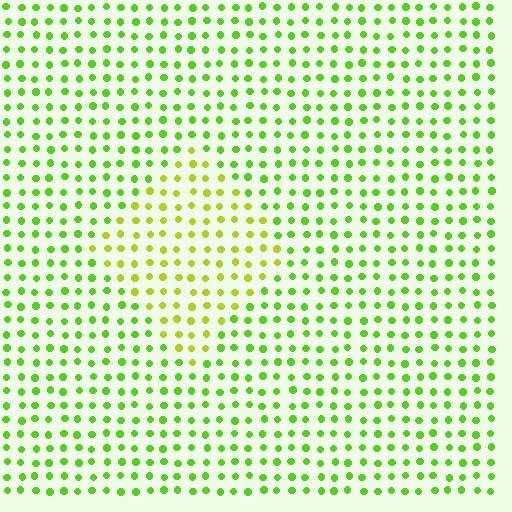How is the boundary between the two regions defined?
The boundary is defined purely by a slight shift in hue (about 32 degrees). Spacing, size, and orientation are identical on both sides.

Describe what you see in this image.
The image is filled with small lime elements in a uniform arrangement. A diamond-shaped region is visible where the elements are tinted to a slightly different hue, forming a subtle color boundary.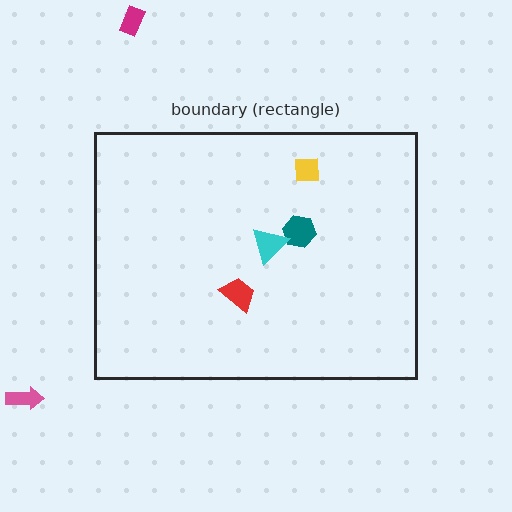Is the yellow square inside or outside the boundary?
Inside.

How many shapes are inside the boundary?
4 inside, 2 outside.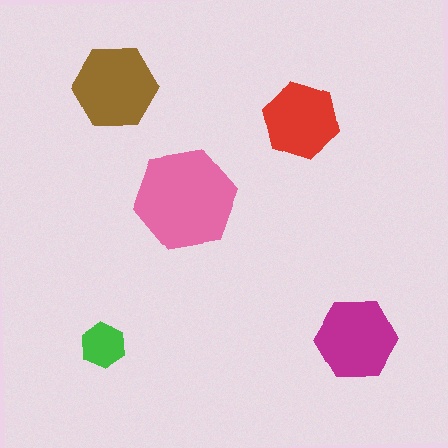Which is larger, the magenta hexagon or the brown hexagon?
The brown one.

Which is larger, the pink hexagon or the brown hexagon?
The pink one.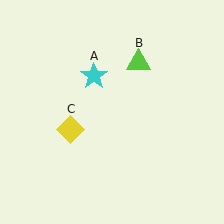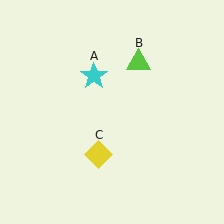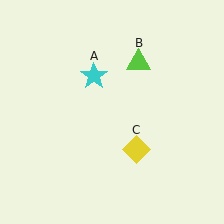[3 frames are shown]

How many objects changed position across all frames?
1 object changed position: yellow diamond (object C).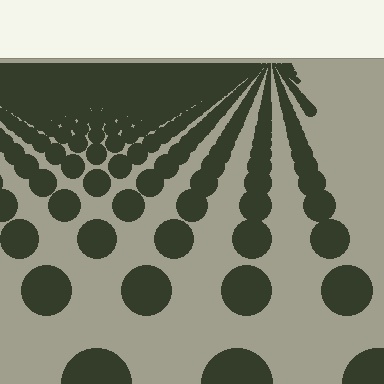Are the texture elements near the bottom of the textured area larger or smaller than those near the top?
Larger. Near the bottom, elements are closer to the viewer and appear at a bigger on-screen size.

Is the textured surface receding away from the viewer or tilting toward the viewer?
The surface is receding away from the viewer. Texture elements get smaller and denser toward the top.